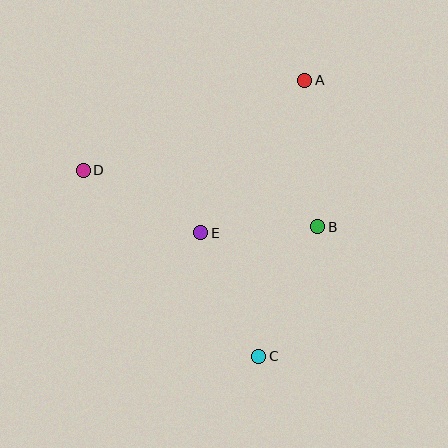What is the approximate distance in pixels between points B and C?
The distance between B and C is approximately 142 pixels.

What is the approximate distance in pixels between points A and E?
The distance between A and E is approximately 185 pixels.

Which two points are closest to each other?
Points B and E are closest to each other.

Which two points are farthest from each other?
Points A and C are farthest from each other.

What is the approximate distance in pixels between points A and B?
The distance between A and B is approximately 147 pixels.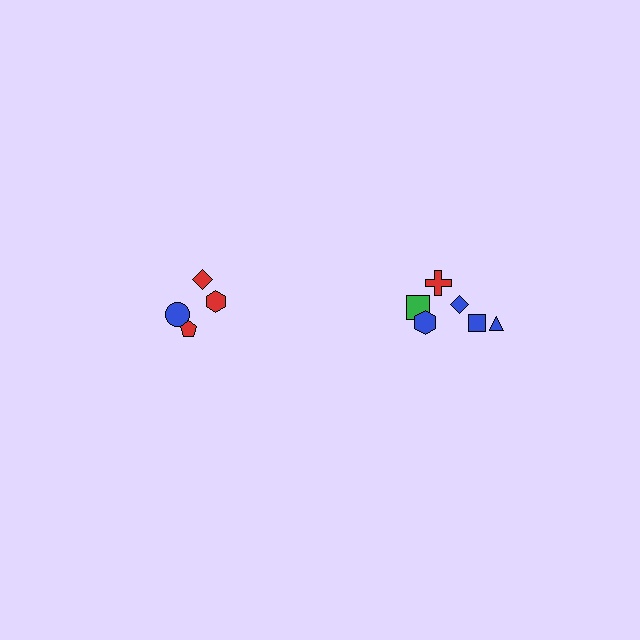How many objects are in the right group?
There are 6 objects.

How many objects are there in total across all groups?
There are 10 objects.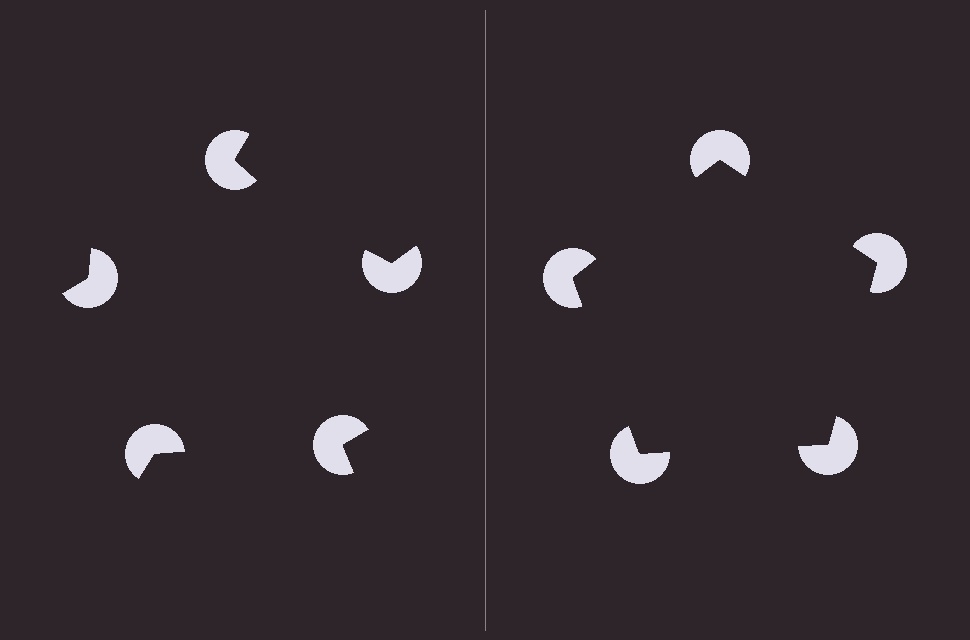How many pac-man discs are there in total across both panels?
10 — 5 on each side.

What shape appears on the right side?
An illusory pentagon.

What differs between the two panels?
The pac-man discs are positioned identically on both sides; only the wedge orientations differ. On the right they align to a pentagon; on the left they are misaligned.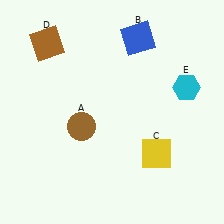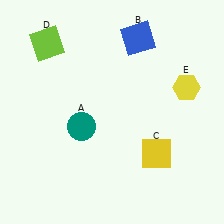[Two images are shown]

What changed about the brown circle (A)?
In Image 1, A is brown. In Image 2, it changed to teal.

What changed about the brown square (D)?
In Image 1, D is brown. In Image 2, it changed to lime.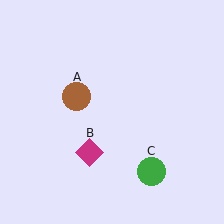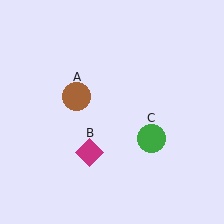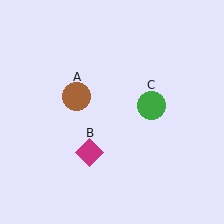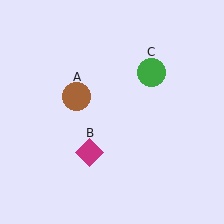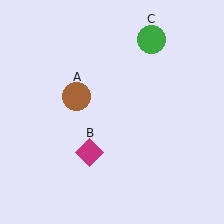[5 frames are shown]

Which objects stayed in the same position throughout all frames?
Brown circle (object A) and magenta diamond (object B) remained stationary.